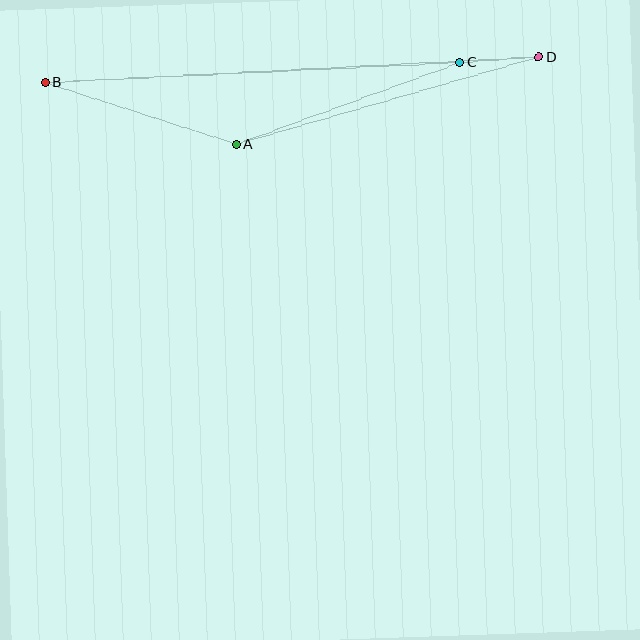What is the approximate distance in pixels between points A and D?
The distance between A and D is approximately 315 pixels.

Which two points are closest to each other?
Points C and D are closest to each other.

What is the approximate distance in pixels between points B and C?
The distance between B and C is approximately 415 pixels.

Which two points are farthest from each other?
Points B and D are farthest from each other.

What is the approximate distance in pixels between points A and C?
The distance between A and C is approximately 238 pixels.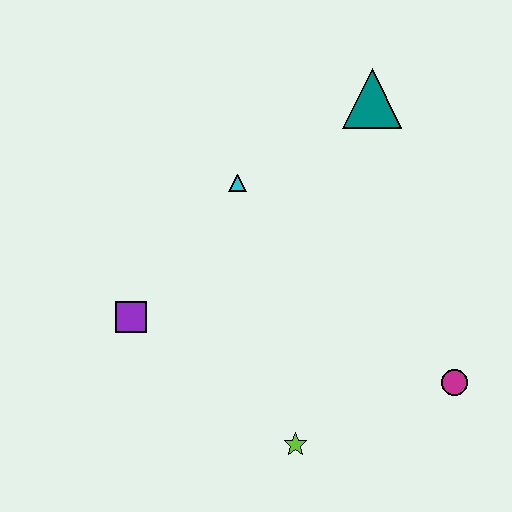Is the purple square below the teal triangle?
Yes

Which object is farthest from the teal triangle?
The lime star is farthest from the teal triangle.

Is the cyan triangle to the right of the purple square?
Yes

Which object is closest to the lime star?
The magenta circle is closest to the lime star.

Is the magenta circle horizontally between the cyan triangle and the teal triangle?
No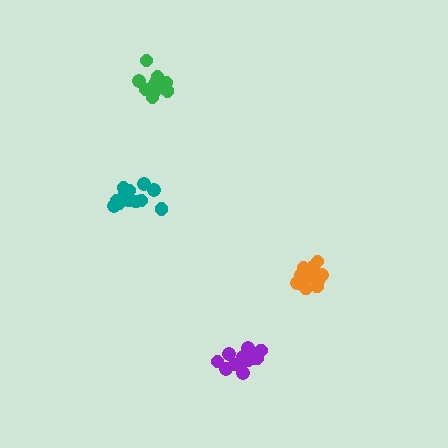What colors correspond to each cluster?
The clusters are colored: green, teal, orange, purple.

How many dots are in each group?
Group 1: 14 dots, Group 2: 13 dots, Group 3: 14 dots, Group 4: 13 dots (54 total).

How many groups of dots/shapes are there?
There are 4 groups.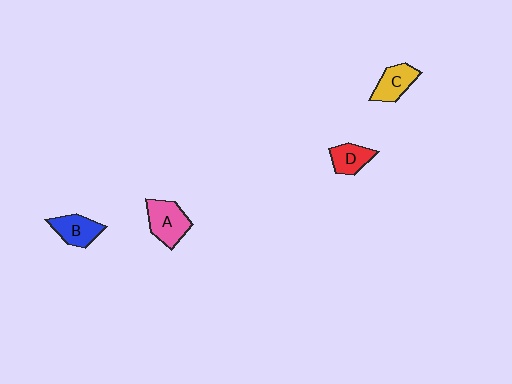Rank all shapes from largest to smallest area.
From largest to smallest: A (pink), B (blue), C (yellow), D (red).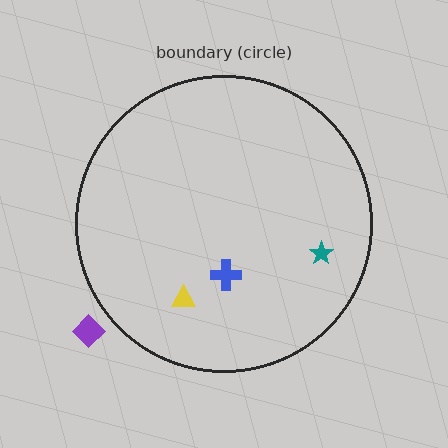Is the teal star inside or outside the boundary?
Inside.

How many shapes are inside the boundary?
3 inside, 1 outside.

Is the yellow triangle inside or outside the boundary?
Inside.